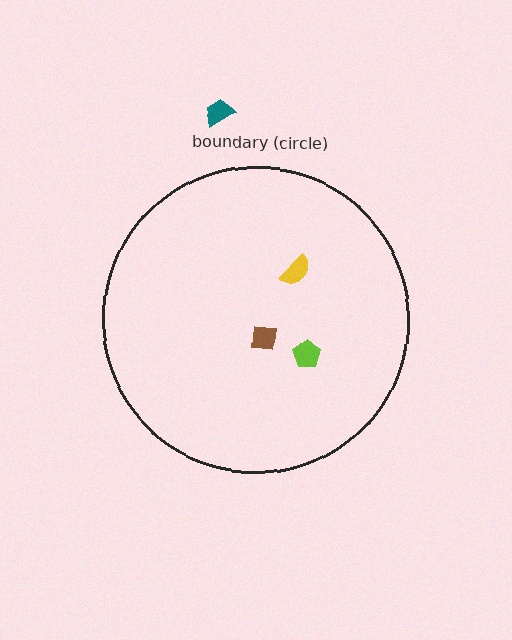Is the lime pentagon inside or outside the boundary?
Inside.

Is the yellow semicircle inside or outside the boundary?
Inside.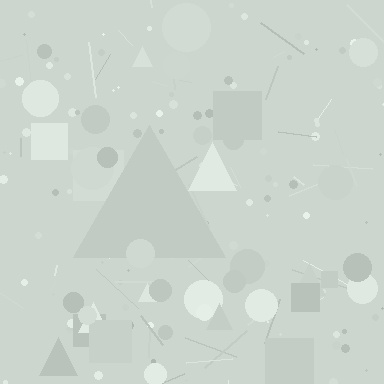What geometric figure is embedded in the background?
A triangle is embedded in the background.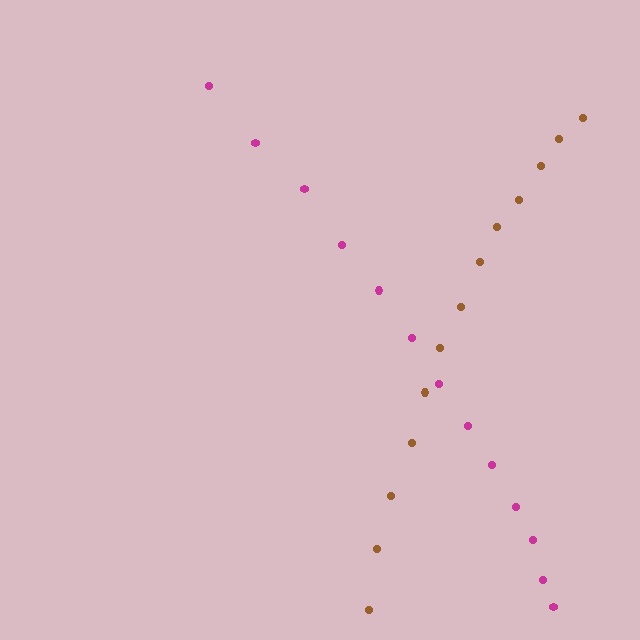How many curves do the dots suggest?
There are 2 distinct paths.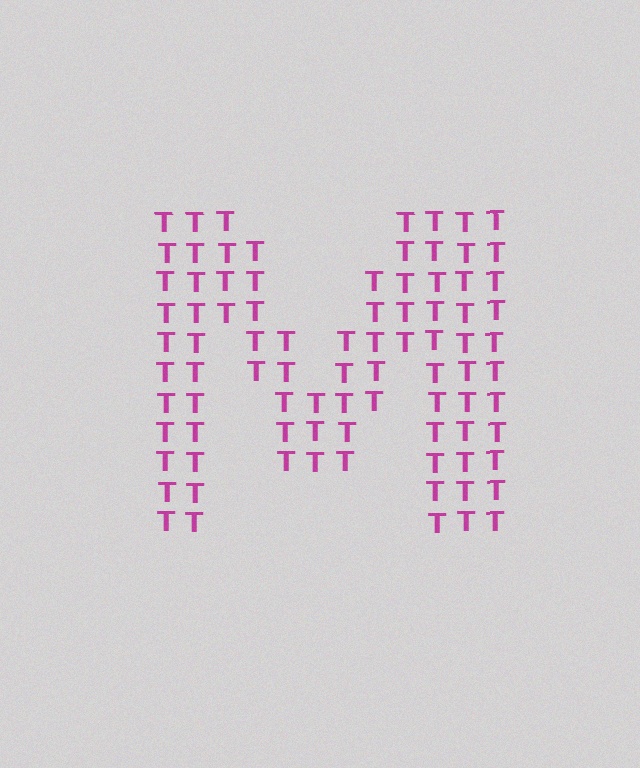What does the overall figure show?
The overall figure shows the letter M.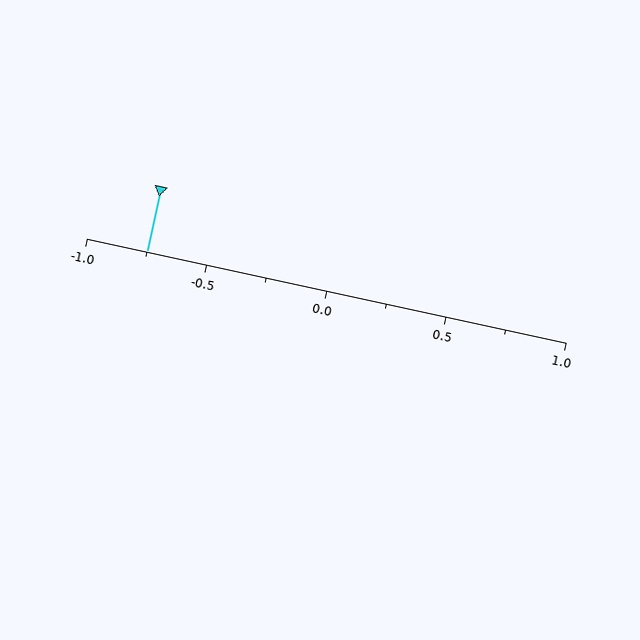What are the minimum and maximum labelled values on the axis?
The axis runs from -1.0 to 1.0.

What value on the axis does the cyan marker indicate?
The marker indicates approximately -0.75.